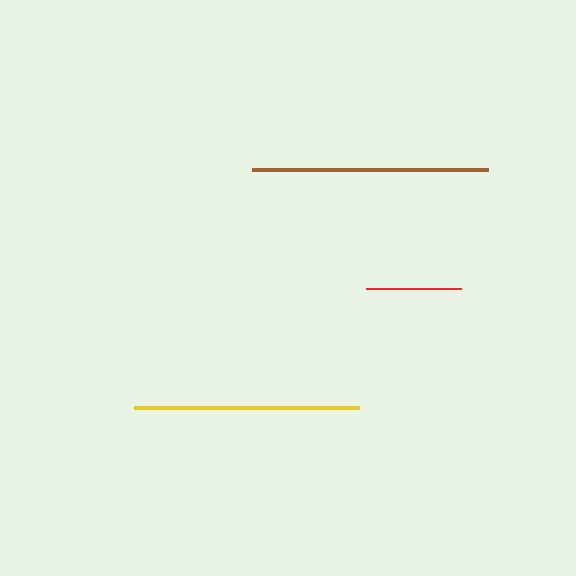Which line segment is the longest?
The brown line is the longest at approximately 237 pixels.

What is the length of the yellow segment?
The yellow segment is approximately 225 pixels long.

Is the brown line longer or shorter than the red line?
The brown line is longer than the red line.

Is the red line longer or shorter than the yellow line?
The yellow line is longer than the red line.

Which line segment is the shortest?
The red line is the shortest at approximately 94 pixels.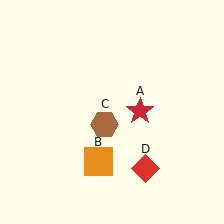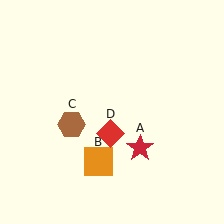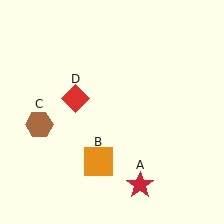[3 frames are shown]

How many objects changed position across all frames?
3 objects changed position: red star (object A), brown hexagon (object C), red diamond (object D).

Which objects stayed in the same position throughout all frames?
Orange square (object B) remained stationary.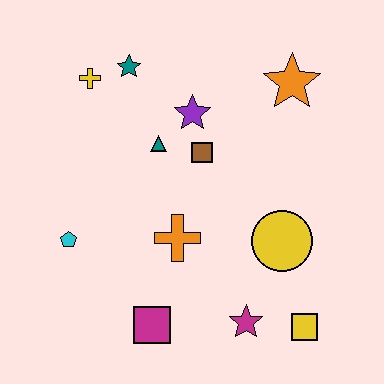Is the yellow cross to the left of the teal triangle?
Yes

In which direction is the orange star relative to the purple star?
The orange star is to the right of the purple star.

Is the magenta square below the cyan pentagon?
Yes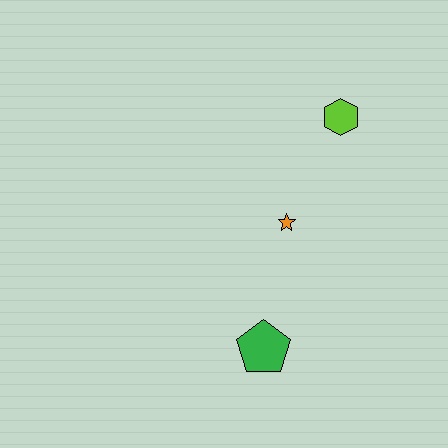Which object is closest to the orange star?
The lime hexagon is closest to the orange star.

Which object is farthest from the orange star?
The green pentagon is farthest from the orange star.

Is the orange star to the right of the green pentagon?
Yes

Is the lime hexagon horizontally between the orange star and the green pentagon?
No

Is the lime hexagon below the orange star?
No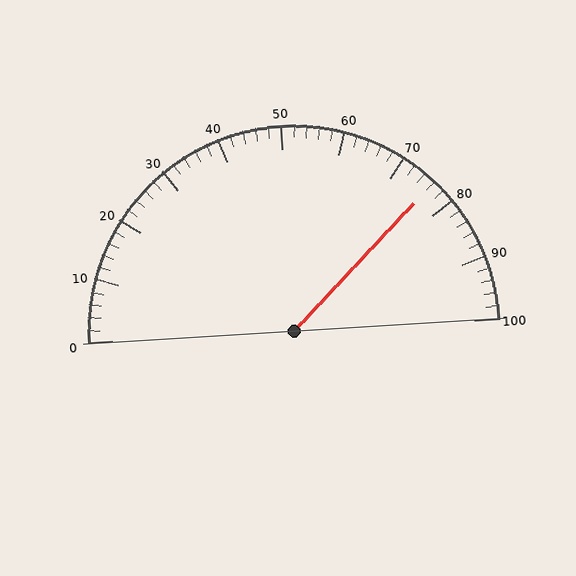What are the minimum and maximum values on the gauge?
The gauge ranges from 0 to 100.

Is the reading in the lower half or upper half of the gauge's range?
The reading is in the upper half of the range (0 to 100).